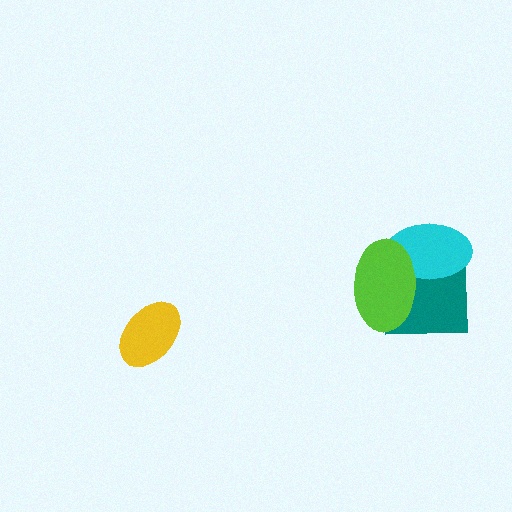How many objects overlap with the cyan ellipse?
2 objects overlap with the cyan ellipse.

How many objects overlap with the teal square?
2 objects overlap with the teal square.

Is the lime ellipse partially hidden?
No, no other shape covers it.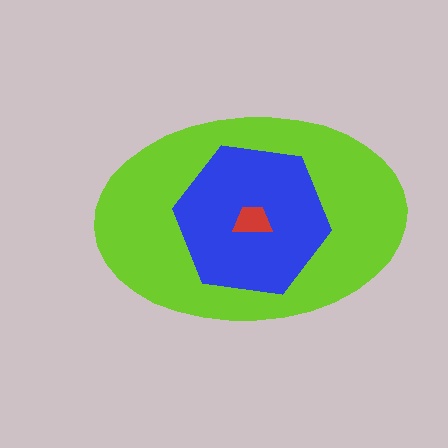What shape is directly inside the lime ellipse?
The blue hexagon.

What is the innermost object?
The red trapezoid.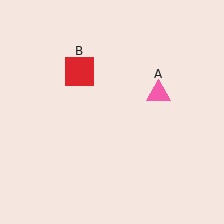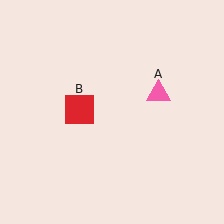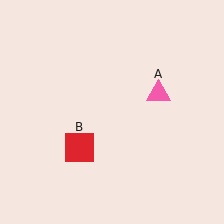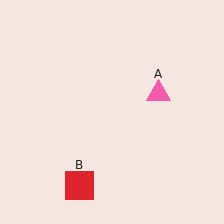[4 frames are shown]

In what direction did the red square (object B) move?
The red square (object B) moved down.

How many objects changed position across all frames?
1 object changed position: red square (object B).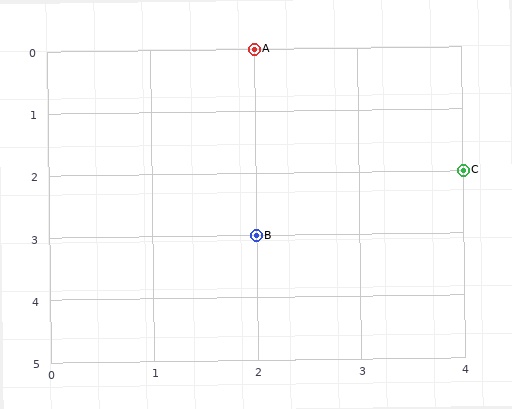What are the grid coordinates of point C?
Point C is at grid coordinates (4, 2).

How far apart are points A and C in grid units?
Points A and C are 2 columns and 2 rows apart (about 2.8 grid units diagonally).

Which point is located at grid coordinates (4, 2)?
Point C is at (4, 2).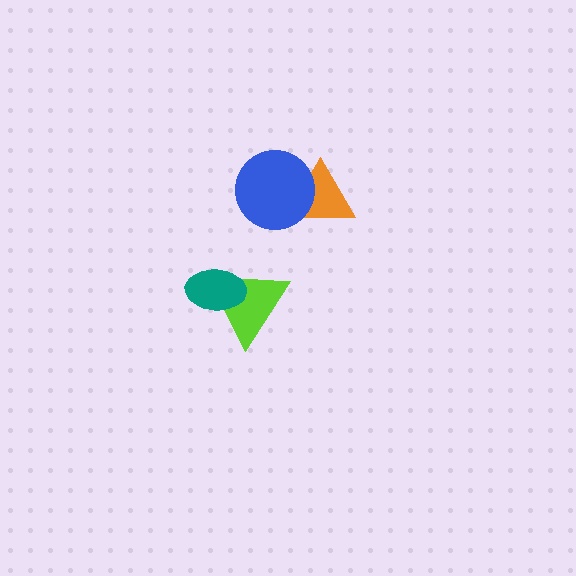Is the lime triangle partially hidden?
Yes, it is partially covered by another shape.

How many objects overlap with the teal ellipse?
1 object overlaps with the teal ellipse.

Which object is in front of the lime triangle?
The teal ellipse is in front of the lime triangle.